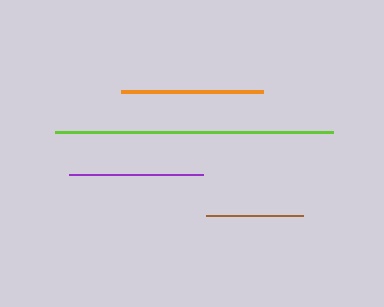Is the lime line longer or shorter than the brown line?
The lime line is longer than the brown line.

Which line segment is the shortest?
The brown line is the shortest at approximately 97 pixels.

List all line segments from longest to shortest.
From longest to shortest: lime, orange, purple, brown.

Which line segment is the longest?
The lime line is the longest at approximately 278 pixels.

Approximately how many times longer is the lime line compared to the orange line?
The lime line is approximately 2.0 times the length of the orange line.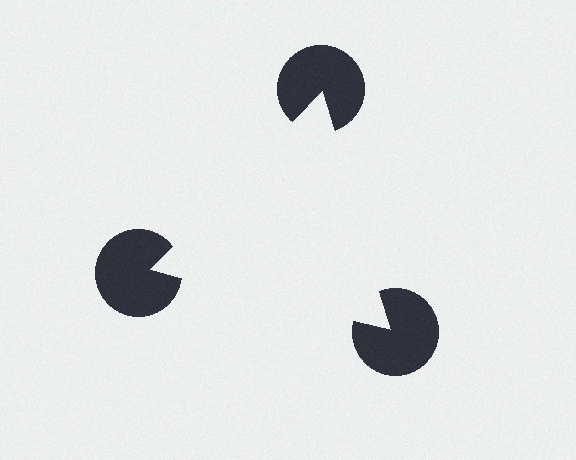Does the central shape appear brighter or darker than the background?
It typically appears slightly brighter than the background, even though no actual brightness change is drawn.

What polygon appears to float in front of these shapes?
An illusory triangle — its edges are inferred from the aligned wedge cuts in the pac-man discs, not physically drawn.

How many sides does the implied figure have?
3 sides.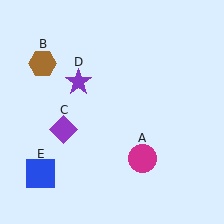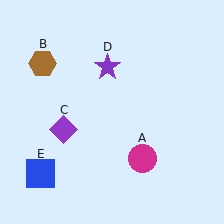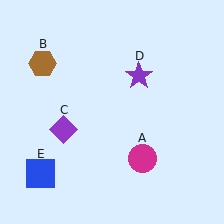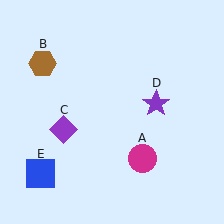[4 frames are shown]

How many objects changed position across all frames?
1 object changed position: purple star (object D).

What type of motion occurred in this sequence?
The purple star (object D) rotated clockwise around the center of the scene.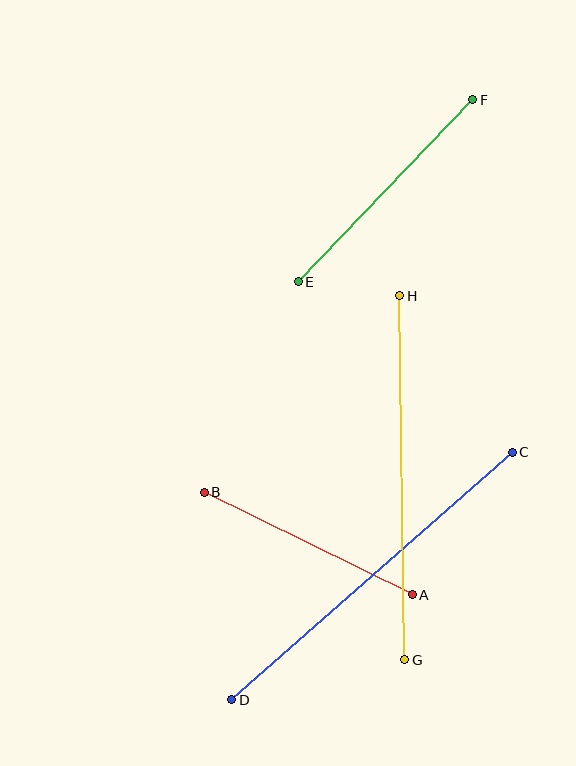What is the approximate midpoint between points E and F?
The midpoint is at approximately (386, 191) pixels.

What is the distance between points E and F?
The distance is approximately 252 pixels.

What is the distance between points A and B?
The distance is approximately 232 pixels.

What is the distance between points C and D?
The distance is approximately 374 pixels.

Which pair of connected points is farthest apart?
Points C and D are farthest apart.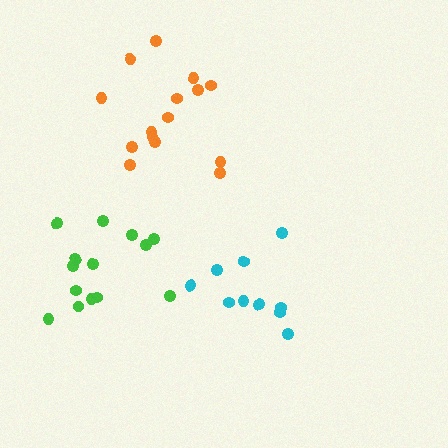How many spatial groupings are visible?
There are 3 spatial groupings.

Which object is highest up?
The orange cluster is topmost.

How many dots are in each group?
Group 1: 10 dots, Group 2: 14 dots, Group 3: 15 dots (39 total).